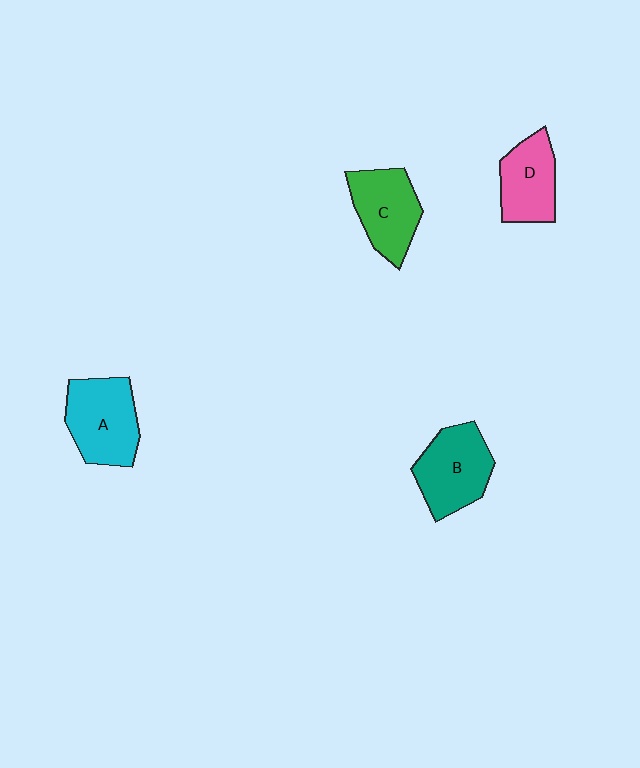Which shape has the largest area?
Shape A (cyan).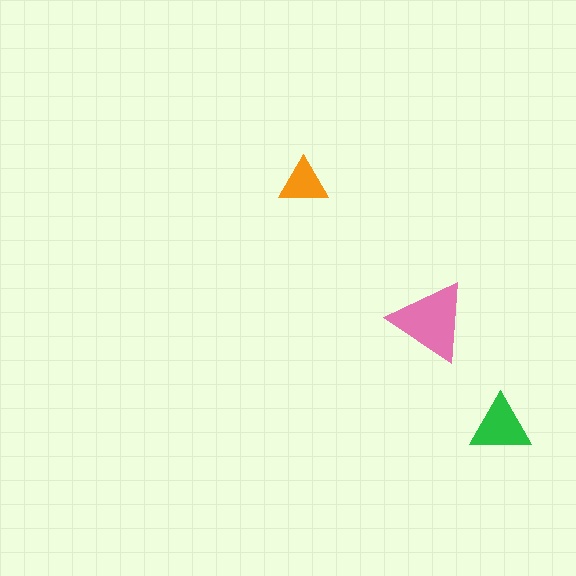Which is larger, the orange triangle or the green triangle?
The green one.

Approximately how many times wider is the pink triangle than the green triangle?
About 1.5 times wider.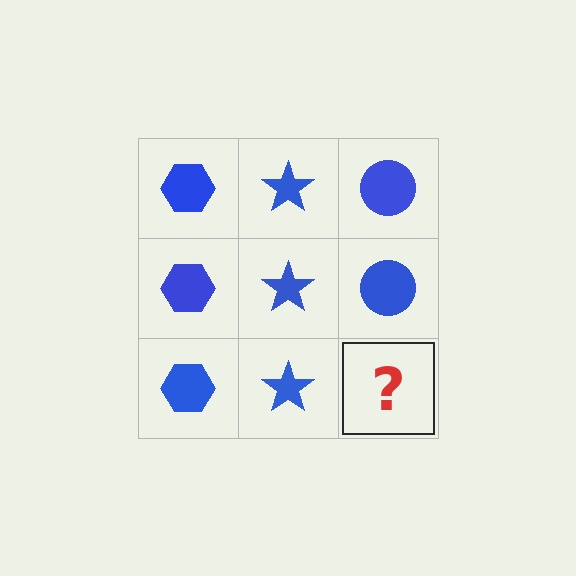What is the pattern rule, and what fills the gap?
The rule is that each column has a consistent shape. The gap should be filled with a blue circle.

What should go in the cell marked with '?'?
The missing cell should contain a blue circle.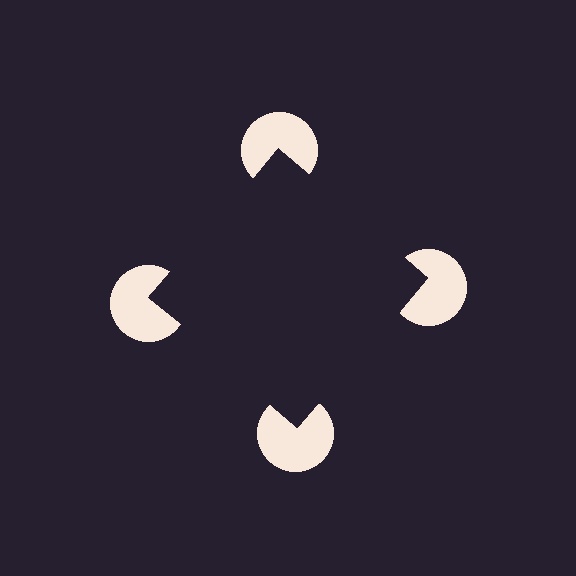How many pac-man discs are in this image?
There are 4 — one at each vertex of the illusory square.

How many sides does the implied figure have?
4 sides.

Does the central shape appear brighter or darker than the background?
It typically appears slightly darker than the background, even though no actual brightness change is drawn.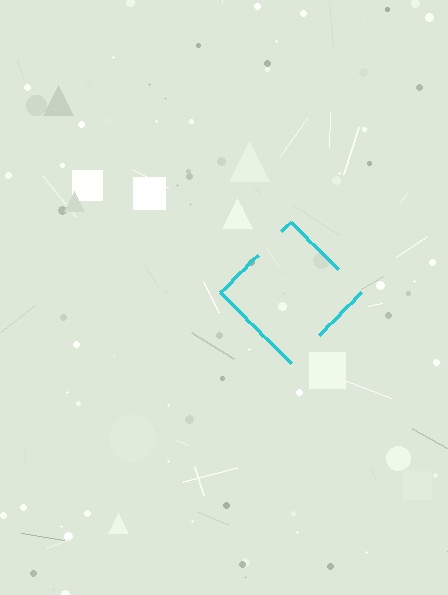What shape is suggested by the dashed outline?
The dashed outline suggests a diamond.